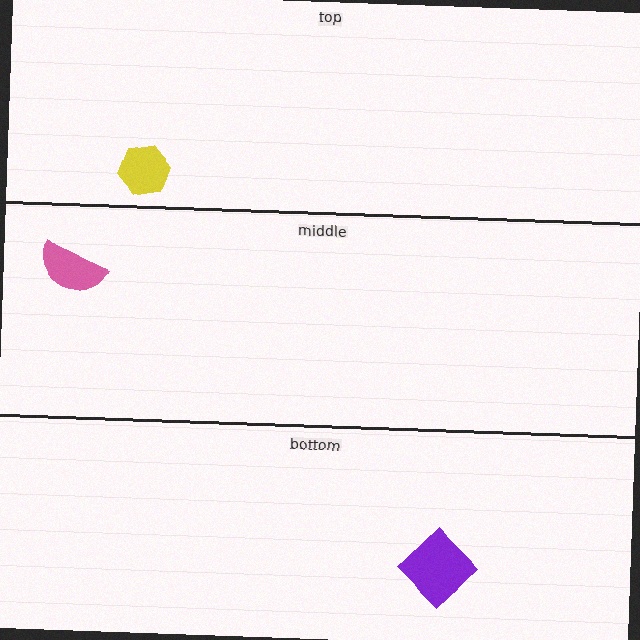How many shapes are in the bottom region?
1.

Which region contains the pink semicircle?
The middle region.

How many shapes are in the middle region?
1.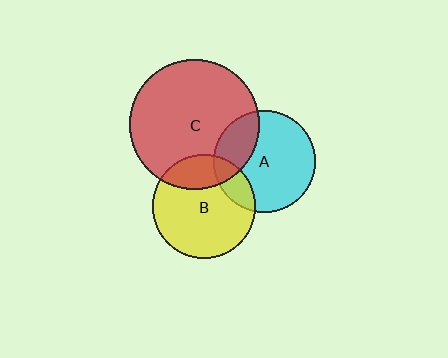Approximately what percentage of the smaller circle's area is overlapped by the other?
Approximately 25%.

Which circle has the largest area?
Circle C (red).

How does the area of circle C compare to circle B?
Approximately 1.6 times.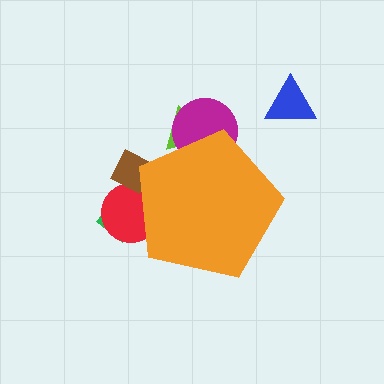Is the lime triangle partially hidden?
Yes, the lime triangle is partially hidden behind the orange pentagon.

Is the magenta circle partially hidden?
Yes, the magenta circle is partially hidden behind the orange pentagon.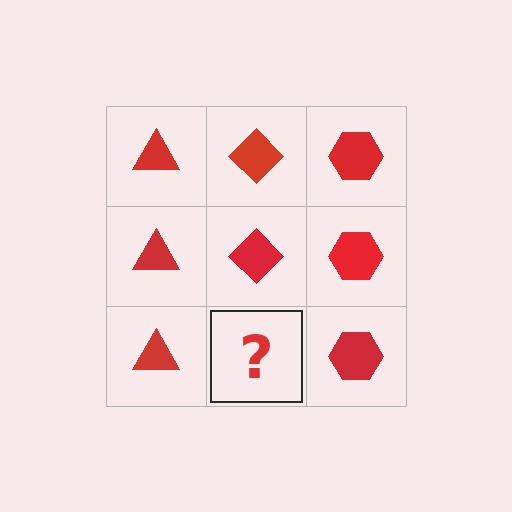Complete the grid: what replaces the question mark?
The question mark should be replaced with a red diamond.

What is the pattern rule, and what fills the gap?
The rule is that each column has a consistent shape. The gap should be filled with a red diamond.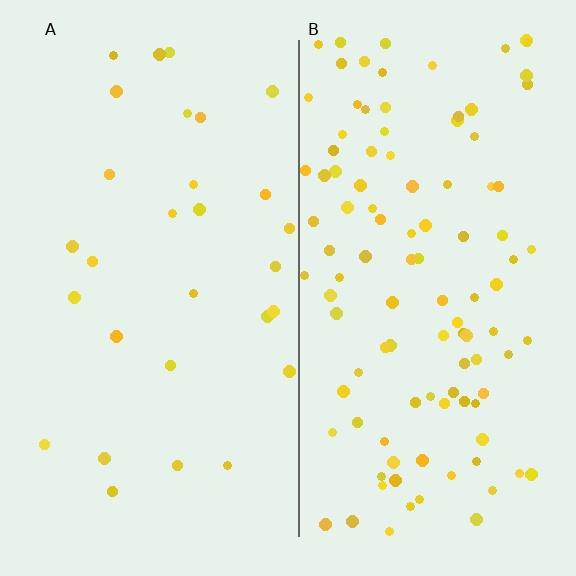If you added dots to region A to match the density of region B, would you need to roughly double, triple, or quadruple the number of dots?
Approximately quadruple.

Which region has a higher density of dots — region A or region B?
B (the right).